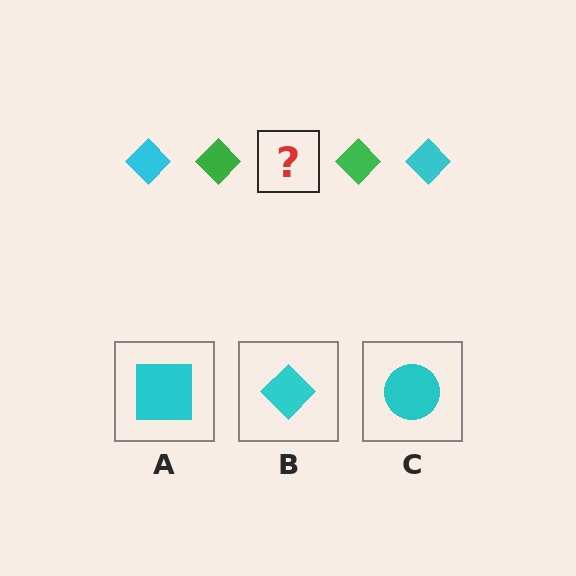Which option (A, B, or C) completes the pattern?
B.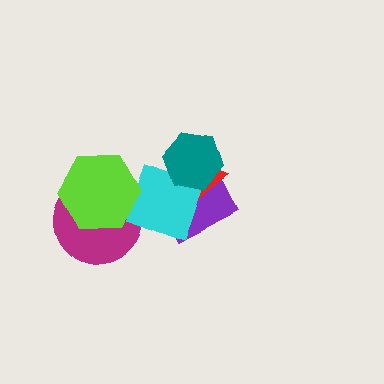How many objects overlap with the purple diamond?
3 objects overlap with the purple diamond.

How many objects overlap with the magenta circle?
2 objects overlap with the magenta circle.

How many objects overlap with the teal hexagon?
3 objects overlap with the teal hexagon.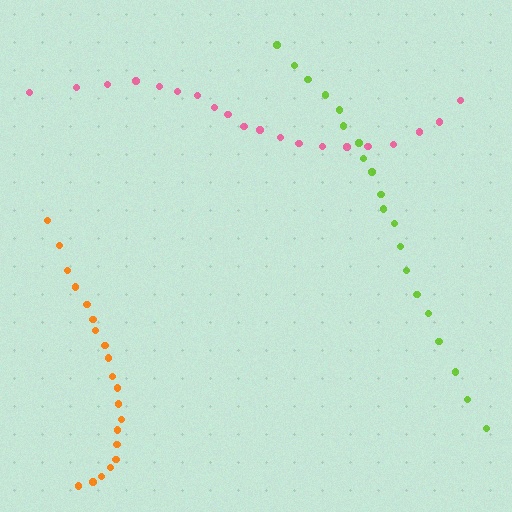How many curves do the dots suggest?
There are 3 distinct paths.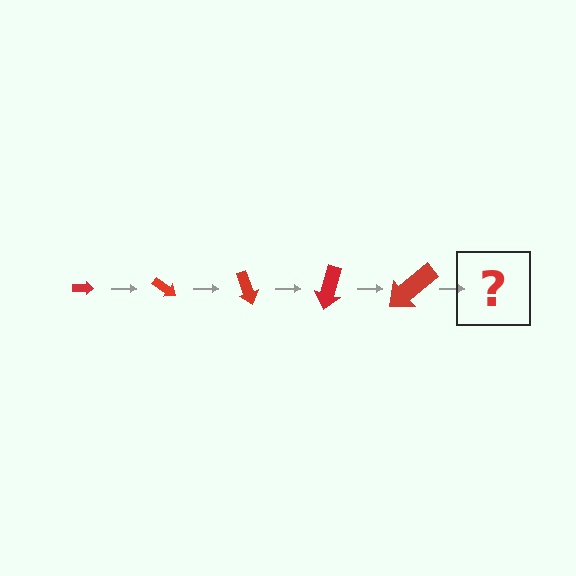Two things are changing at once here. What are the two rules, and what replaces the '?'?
The two rules are that the arrow grows larger each step and it rotates 35 degrees each step. The '?' should be an arrow, larger than the previous one and rotated 175 degrees from the start.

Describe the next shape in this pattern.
It should be an arrow, larger than the previous one and rotated 175 degrees from the start.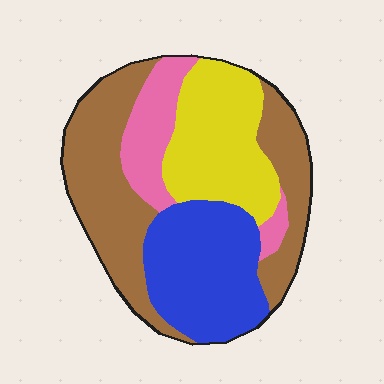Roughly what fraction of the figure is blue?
Blue takes up about one quarter (1/4) of the figure.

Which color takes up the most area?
Brown, at roughly 35%.